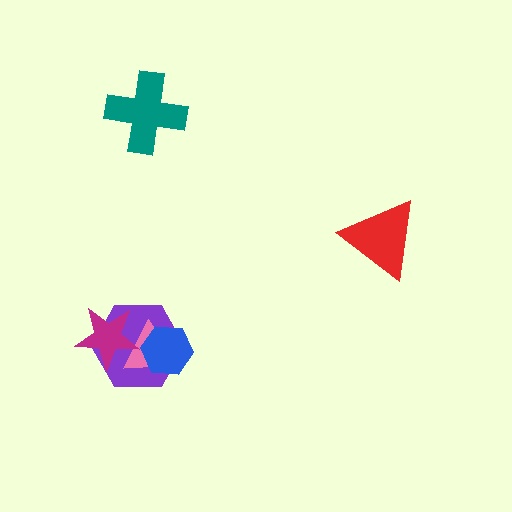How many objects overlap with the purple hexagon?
3 objects overlap with the purple hexagon.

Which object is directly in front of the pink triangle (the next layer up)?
The magenta star is directly in front of the pink triangle.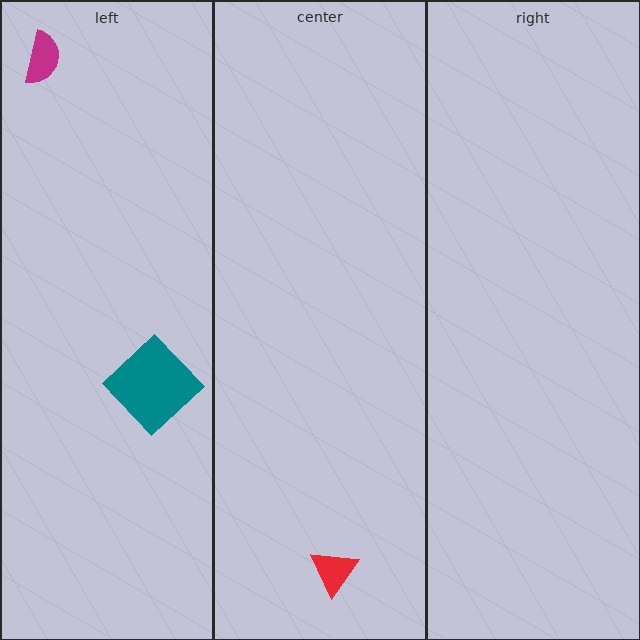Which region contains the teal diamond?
The left region.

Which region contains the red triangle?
The center region.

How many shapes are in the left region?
2.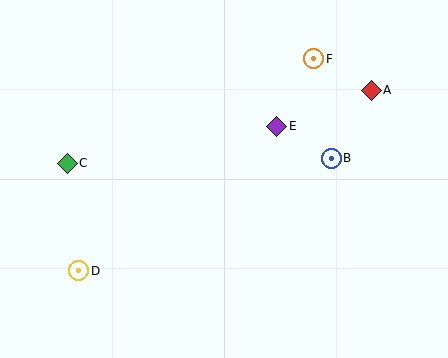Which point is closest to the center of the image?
Point E at (277, 126) is closest to the center.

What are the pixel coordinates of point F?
Point F is at (314, 59).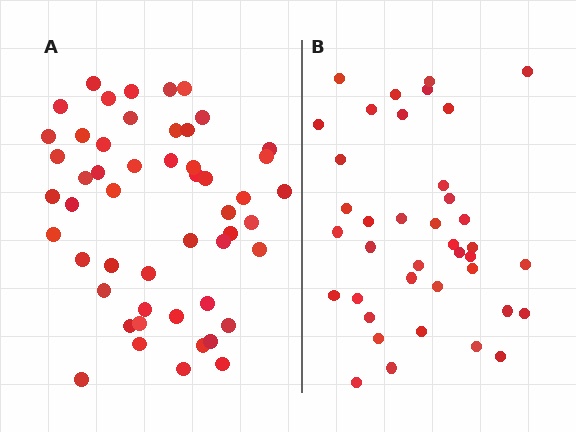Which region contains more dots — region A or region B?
Region A (the left region) has more dots.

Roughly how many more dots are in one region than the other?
Region A has roughly 12 or so more dots than region B.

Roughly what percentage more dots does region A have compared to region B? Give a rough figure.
About 30% more.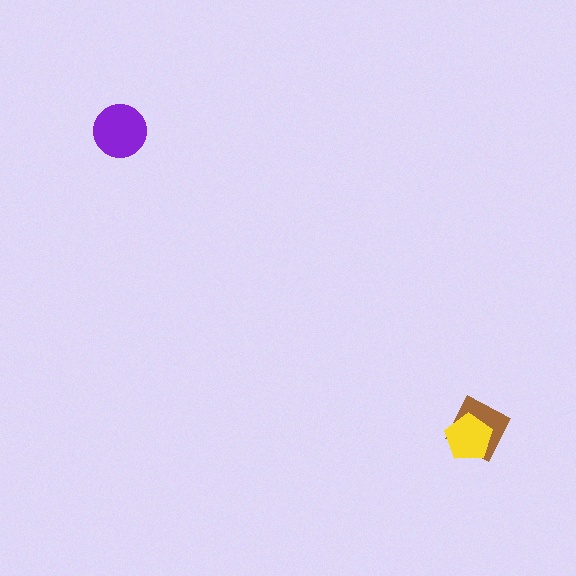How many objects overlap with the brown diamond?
1 object overlaps with the brown diamond.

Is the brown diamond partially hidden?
Yes, it is partially covered by another shape.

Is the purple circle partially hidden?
No, no other shape covers it.